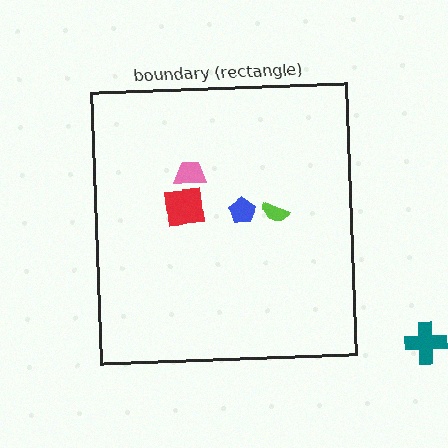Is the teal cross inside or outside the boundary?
Outside.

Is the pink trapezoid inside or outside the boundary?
Inside.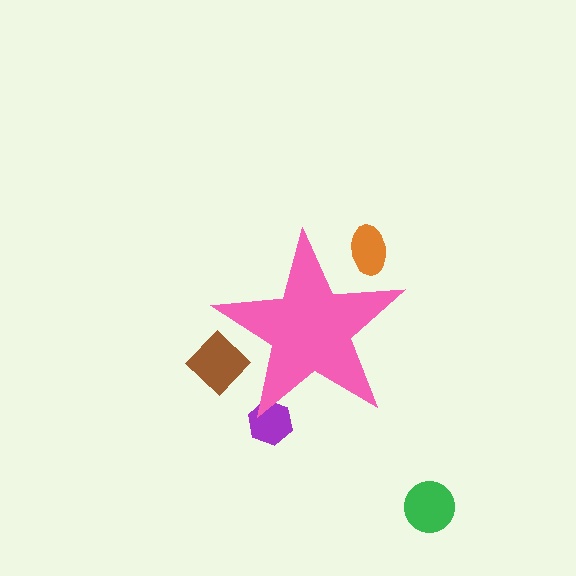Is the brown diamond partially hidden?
Yes, the brown diamond is partially hidden behind the pink star.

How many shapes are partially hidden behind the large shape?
3 shapes are partially hidden.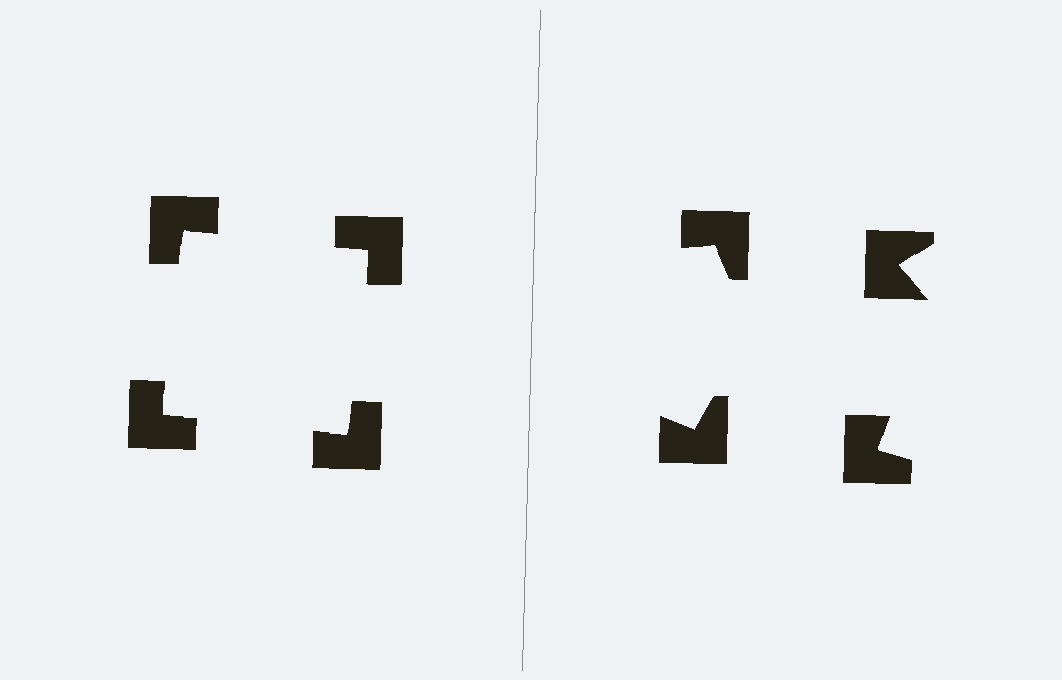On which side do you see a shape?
An illusory square appears on the left side. On the right side the wedge cuts are rotated, so no coherent shape forms.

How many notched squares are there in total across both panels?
8 — 4 on each side.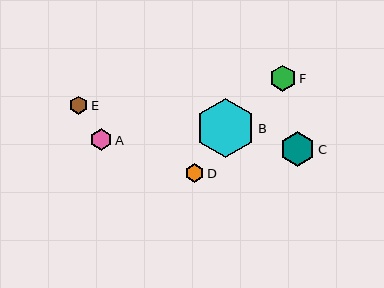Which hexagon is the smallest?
Hexagon E is the smallest with a size of approximately 18 pixels.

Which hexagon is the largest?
Hexagon B is the largest with a size of approximately 60 pixels.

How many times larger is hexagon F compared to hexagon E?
Hexagon F is approximately 1.4 times the size of hexagon E.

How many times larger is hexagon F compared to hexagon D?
Hexagon F is approximately 1.4 times the size of hexagon D.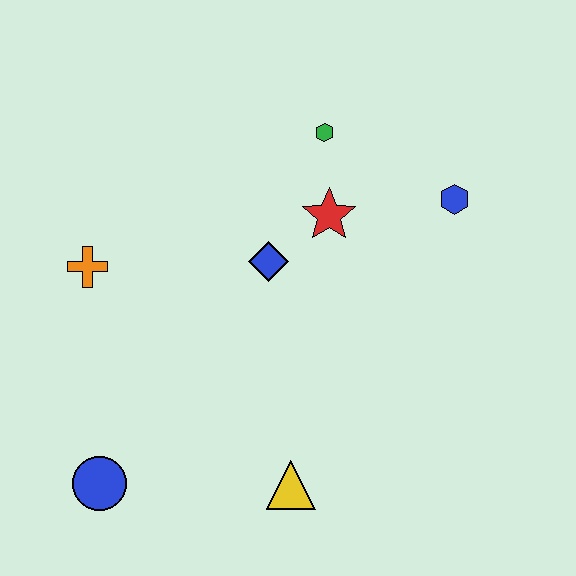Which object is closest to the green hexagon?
The red star is closest to the green hexagon.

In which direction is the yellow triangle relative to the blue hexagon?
The yellow triangle is below the blue hexagon.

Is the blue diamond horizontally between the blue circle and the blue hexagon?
Yes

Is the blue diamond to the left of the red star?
Yes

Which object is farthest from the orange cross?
The blue hexagon is farthest from the orange cross.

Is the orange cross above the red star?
No